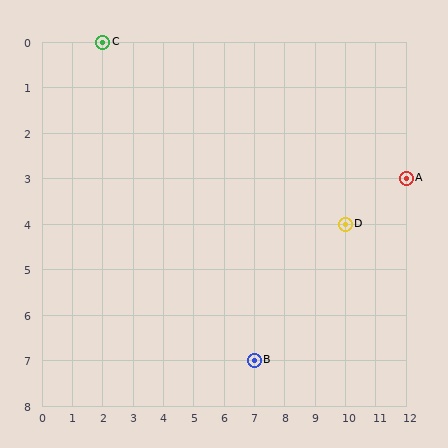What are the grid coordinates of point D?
Point D is at grid coordinates (10, 4).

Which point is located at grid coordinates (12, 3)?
Point A is at (12, 3).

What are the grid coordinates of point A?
Point A is at grid coordinates (12, 3).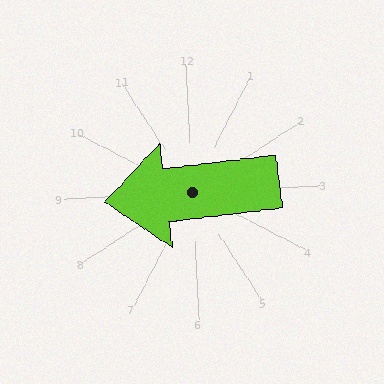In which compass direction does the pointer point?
West.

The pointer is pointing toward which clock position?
Roughly 9 o'clock.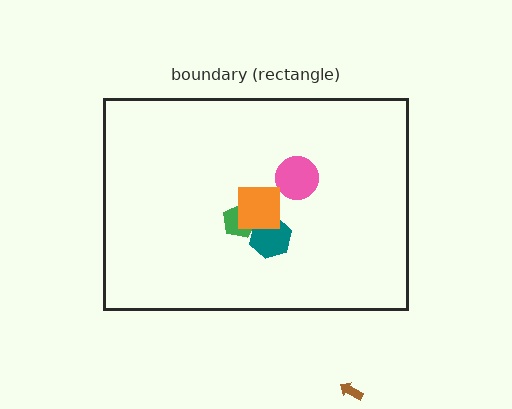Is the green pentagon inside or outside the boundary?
Inside.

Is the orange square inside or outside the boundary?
Inside.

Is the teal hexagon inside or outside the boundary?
Inside.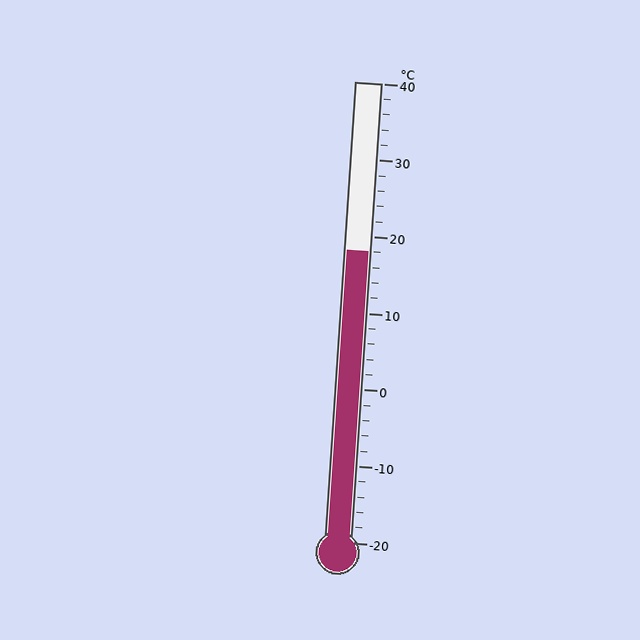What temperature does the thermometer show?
The thermometer shows approximately 18°C.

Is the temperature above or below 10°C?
The temperature is above 10°C.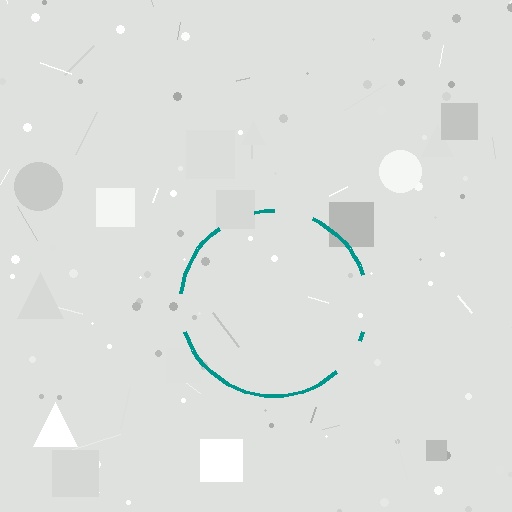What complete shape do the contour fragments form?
The contour fragments form a circle.